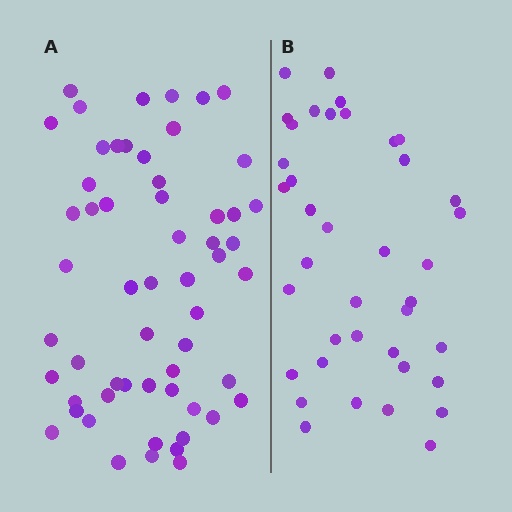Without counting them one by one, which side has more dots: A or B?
Region A (the left region) has more dots.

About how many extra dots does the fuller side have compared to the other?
Region A has approximately 20 more dots than region B.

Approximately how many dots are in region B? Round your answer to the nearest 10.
About 40 dots. (The exact count is 39, which rounds to 40.)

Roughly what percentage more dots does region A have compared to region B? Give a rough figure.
About 45% more.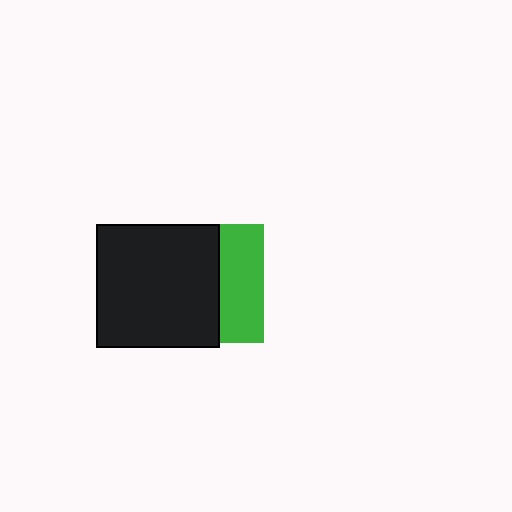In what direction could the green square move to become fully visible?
The green square could move right. That would shift it out from behind the black square entirely.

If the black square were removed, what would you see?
You would see the complete green square.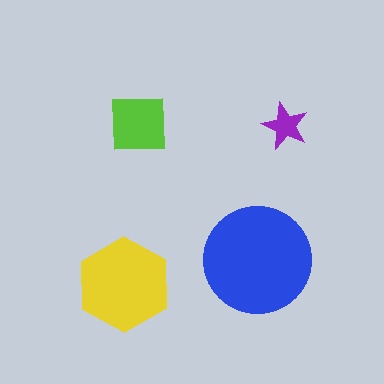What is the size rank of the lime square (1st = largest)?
3rd.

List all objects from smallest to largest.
The purple star, the lime square, the yellow hexagon, the blue circle.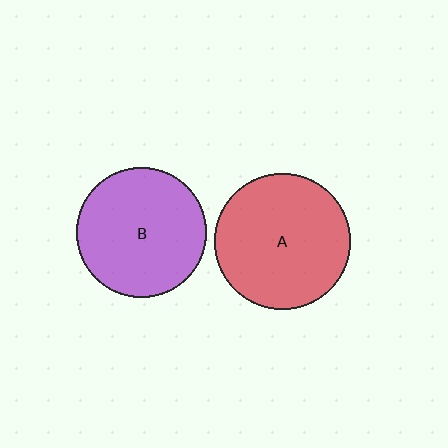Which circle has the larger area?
Circle A (red).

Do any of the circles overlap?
No, none of the circles overlap.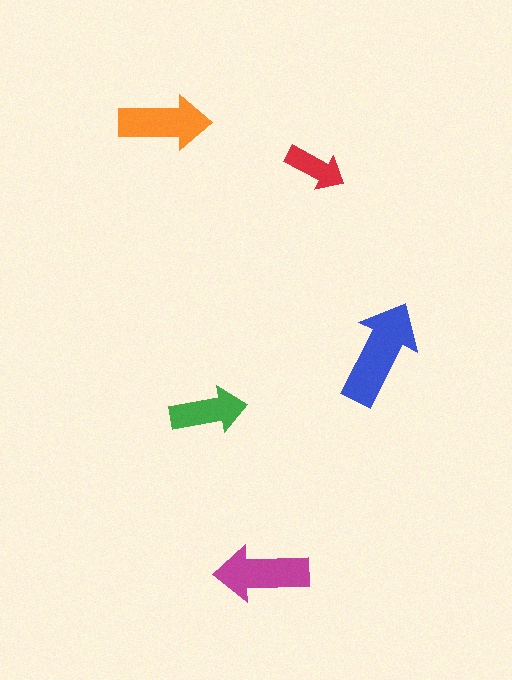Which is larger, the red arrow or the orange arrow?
The orange one.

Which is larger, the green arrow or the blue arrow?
The blue one.